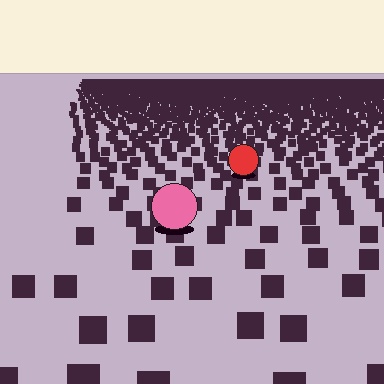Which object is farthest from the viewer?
The red circle is farthest from the viewer. It appears smaller and the ground texture around it is denser.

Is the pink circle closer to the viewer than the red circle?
Yes. The pink circle is closer — you can tell from the texture gradient: the ground texture is coarser near it.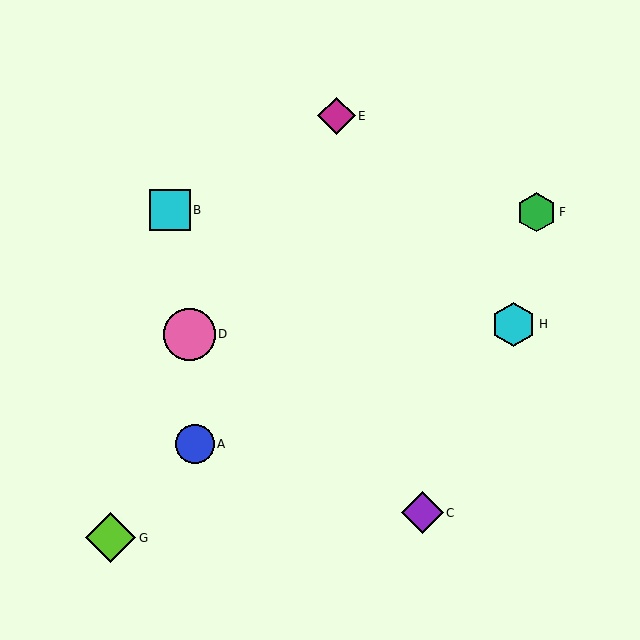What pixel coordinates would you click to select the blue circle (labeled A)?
Click at (195, 444) to select the blue circle A.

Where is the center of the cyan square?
The center of the cyan square is at (170, 210).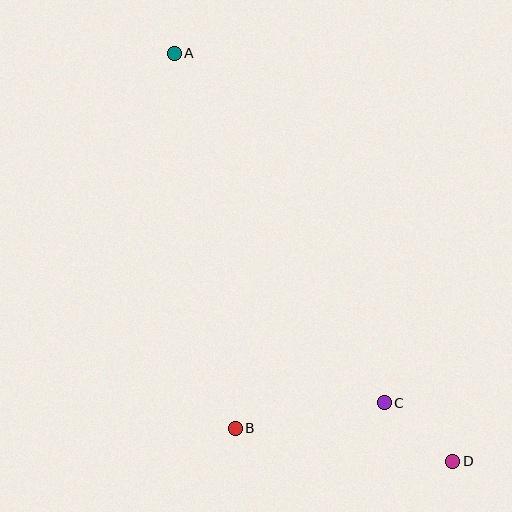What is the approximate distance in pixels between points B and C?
The distance between B and C is approximately 151 pixels.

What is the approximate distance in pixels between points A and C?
The distance between A and C is approximately 408 pixels.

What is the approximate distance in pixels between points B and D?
The distance between B and D is approximately 220 pixels.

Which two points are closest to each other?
Points C and D are closest to each other.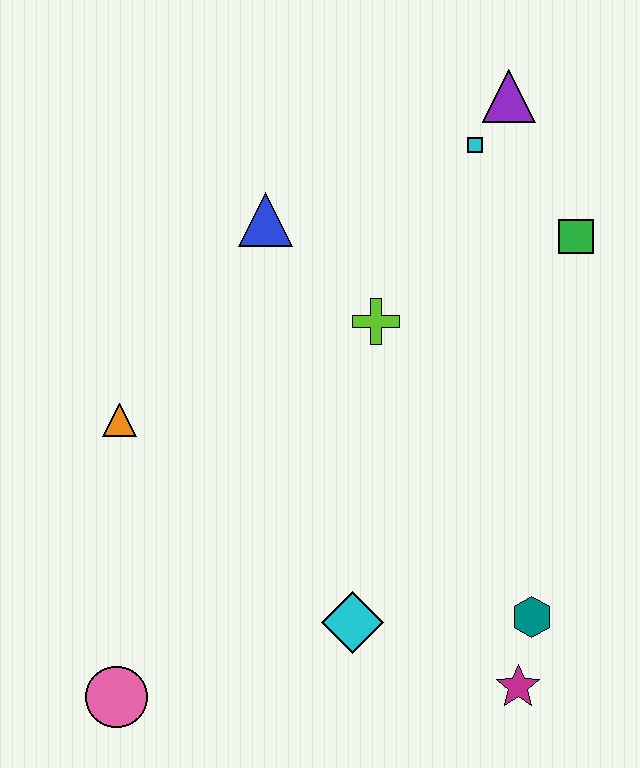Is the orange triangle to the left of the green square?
Yes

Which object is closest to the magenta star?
The teal hexagon is closest to the magenta star.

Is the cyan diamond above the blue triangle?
No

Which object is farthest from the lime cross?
The pink circle is farthest from the lime cross.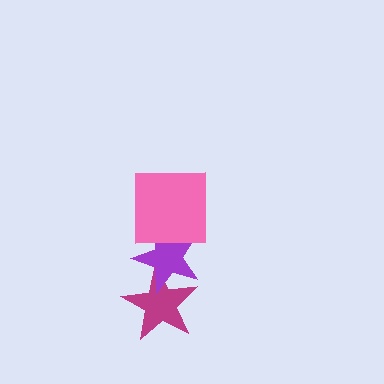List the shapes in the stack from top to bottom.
From top to bottom: the pink square, the purple star, the magenta star.